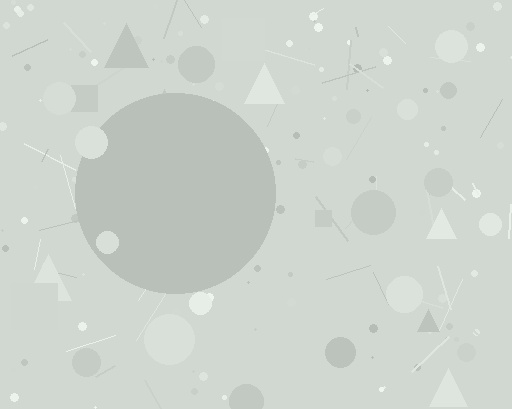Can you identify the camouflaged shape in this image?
The camouflaged shape is a circle.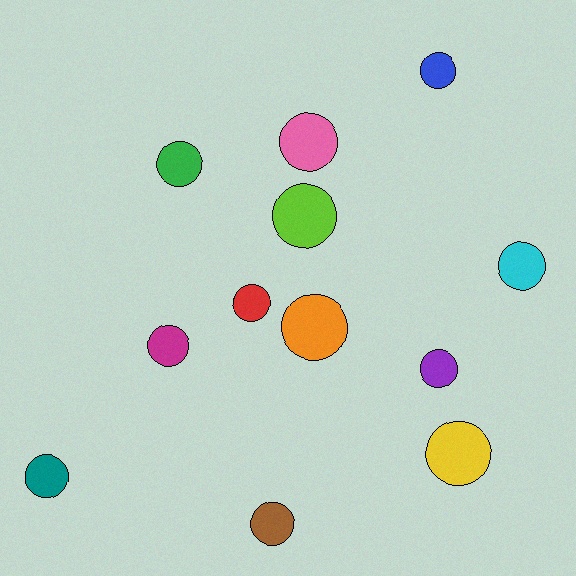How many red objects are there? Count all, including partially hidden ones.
There is 1 red object.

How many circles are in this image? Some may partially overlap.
There are 12 circles.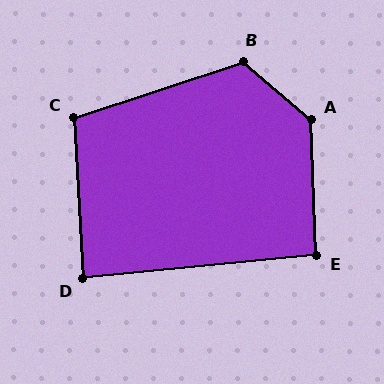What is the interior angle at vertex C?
Approximately 105 degrees (obtuse).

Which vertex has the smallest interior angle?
D, at approximately 87 degrees.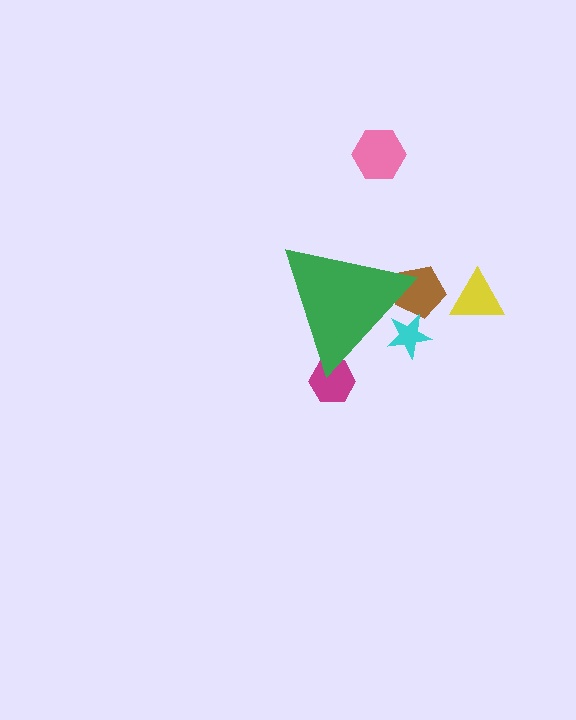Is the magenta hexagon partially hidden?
Yes, the magenta hexagon is partially hidden behind the green triangle.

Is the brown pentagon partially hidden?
Yes, the brown pentagon is partially hidden behind the green triangle.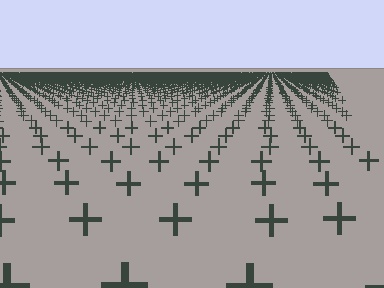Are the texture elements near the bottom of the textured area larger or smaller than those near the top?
Larger. Near the bottom, elements are closer to the viewer and appear at a bigger on-screen size.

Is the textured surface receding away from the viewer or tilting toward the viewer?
The surface is receding away from the viewer. Texture elements get smaller and denser toward the top.